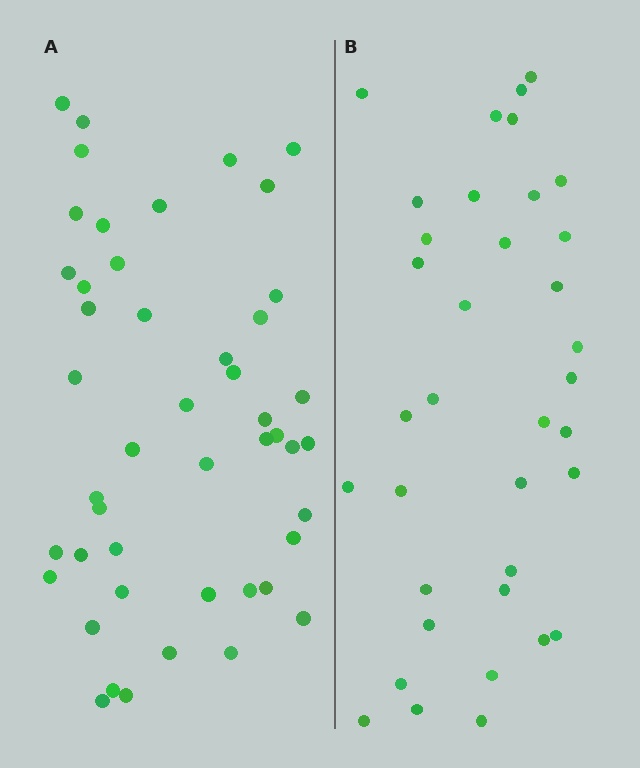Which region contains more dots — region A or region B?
Region A (the left region) has more dots.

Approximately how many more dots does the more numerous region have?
Region A has roughly 12 or so more dots than region B.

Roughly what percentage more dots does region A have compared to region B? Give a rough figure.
About 30% more.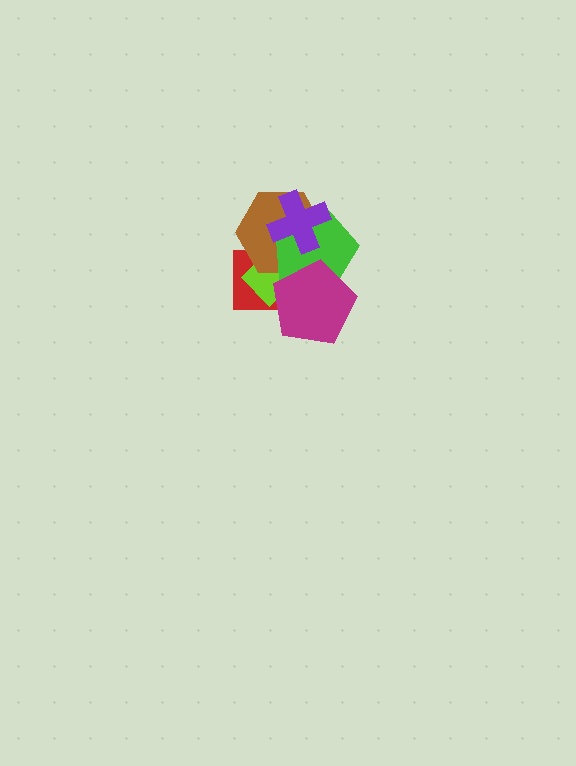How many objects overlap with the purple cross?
3 objects overlap with the purple cross.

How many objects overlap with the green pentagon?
5 objects overlap with the green pentagon.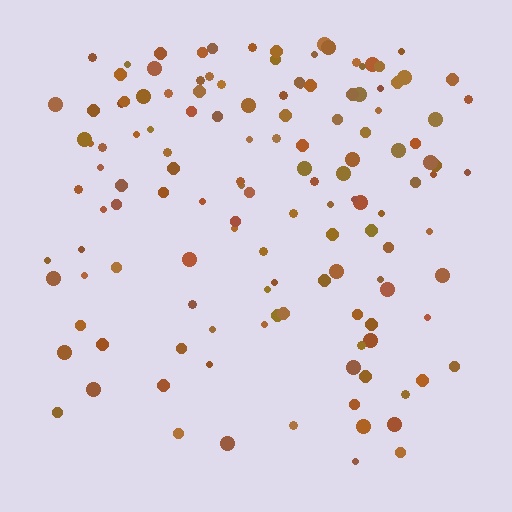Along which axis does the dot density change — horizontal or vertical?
Vertical.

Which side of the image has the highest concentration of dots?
The top.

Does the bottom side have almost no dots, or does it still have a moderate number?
Still a moderate number, just noticeably fewer than the top.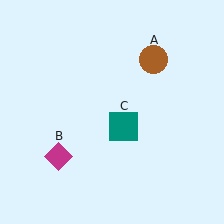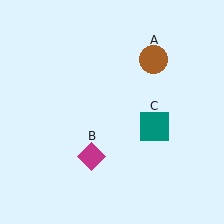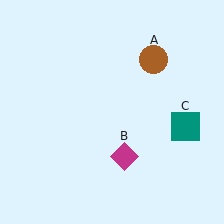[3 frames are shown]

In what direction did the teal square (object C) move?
The teal square (object C) moved right.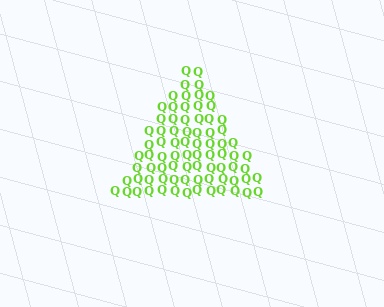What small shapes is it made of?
It is made of small letter Q's.